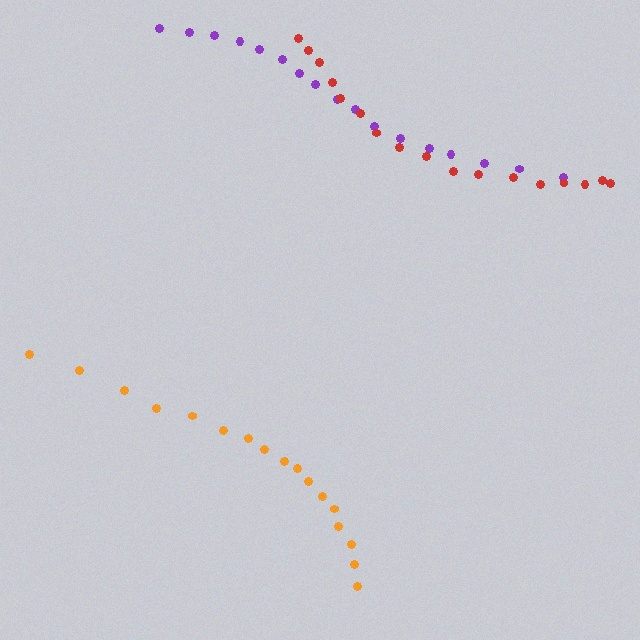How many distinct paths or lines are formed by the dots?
There are 3 distinct paths.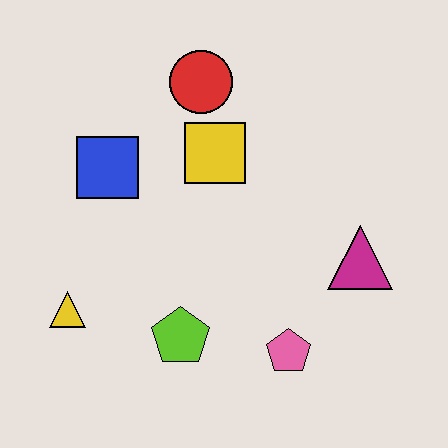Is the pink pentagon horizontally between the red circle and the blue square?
No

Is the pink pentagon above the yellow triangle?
No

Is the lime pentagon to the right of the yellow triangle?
Yes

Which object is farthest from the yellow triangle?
The magenta triangle is farthest from the yellow triangle.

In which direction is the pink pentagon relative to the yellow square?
The pink pentagon is below the yellow square.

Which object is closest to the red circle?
The yellow square is closest to the red circle.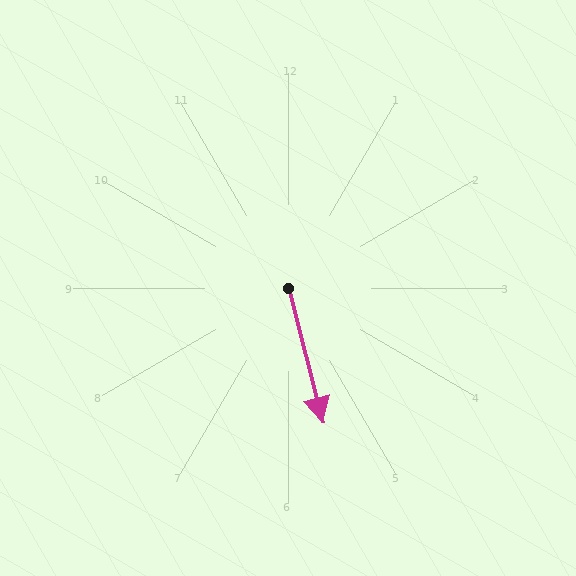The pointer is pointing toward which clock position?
Roughly 6 o'clock.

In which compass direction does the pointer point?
South.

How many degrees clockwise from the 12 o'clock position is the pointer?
Approximately 165 degrees.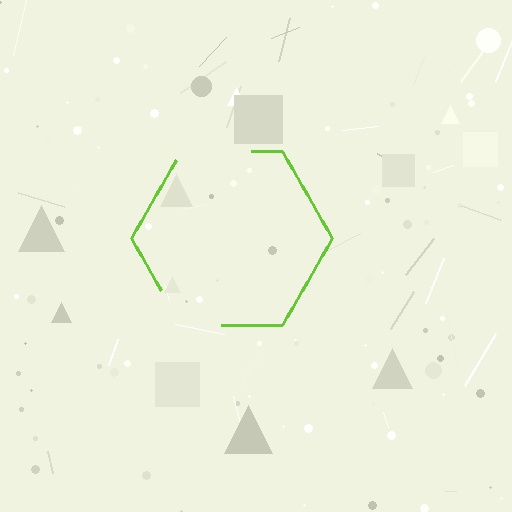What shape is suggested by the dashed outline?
The dashed outline suggests a hexagon.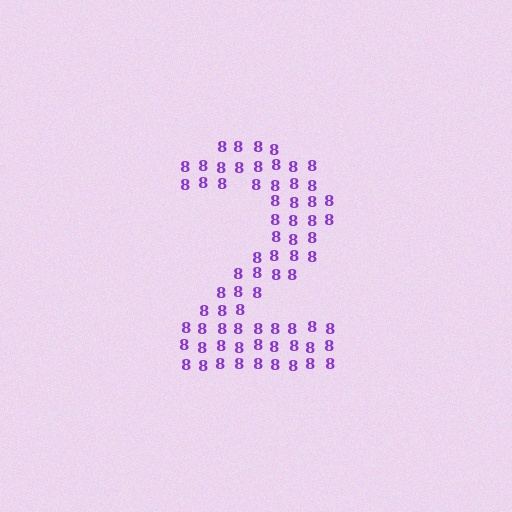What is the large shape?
The large shape is the digit 2.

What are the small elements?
The small elements are digit 8's.